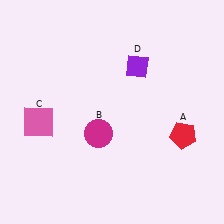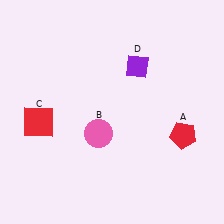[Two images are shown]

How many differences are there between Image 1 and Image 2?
There are 2 differences between the two images.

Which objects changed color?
B changed from magenta to pink. C changed from pink to red.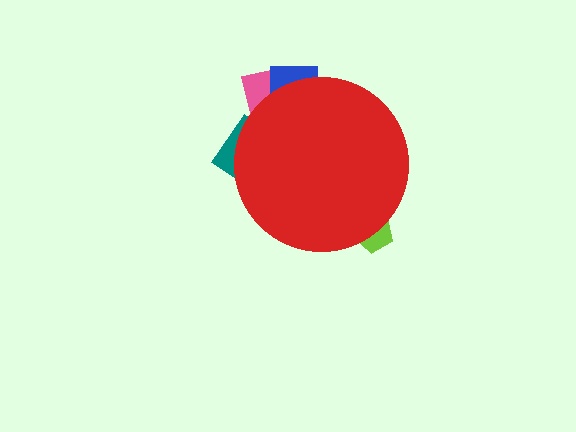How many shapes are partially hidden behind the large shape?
4 shapes are partially hidden.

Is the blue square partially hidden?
Yes, the blue square is partially hidden behind the red circle.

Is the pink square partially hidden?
Yes, the pink square is partially hidden behind the red circle.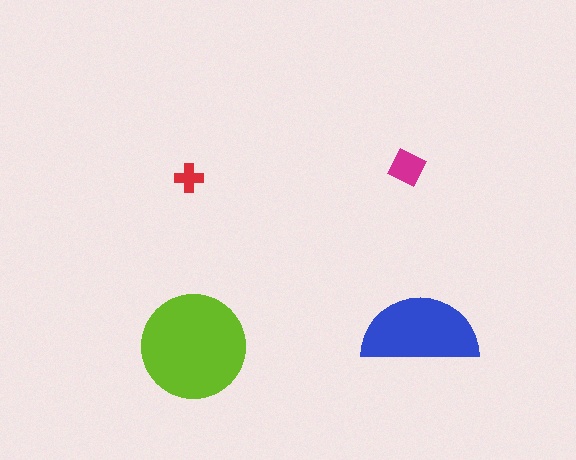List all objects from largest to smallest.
The lime circle, the blue semicircle, the magenta diamond, the red cross.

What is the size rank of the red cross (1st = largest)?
4th.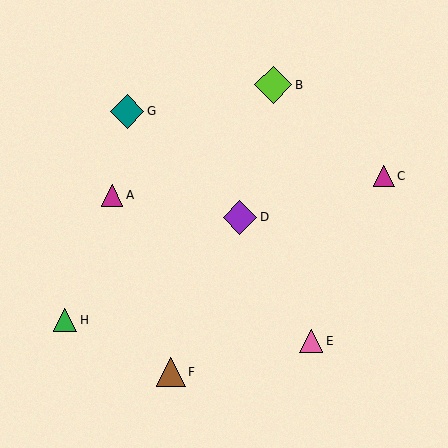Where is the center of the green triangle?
The center of the green triangle is at (65, 320).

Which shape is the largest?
The lime diamond (labeled B) is the largest.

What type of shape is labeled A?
Shape A is a magenta triangle.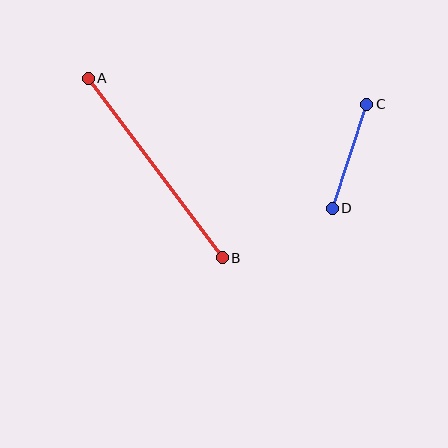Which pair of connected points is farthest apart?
Points A and B are farthest apart.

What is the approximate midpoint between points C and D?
The midpoint is at approximately (350, 156) pixels.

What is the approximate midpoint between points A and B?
The midpoint is at approximately (155, 168) pixels.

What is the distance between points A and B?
The distance is approximately 224 pixels.